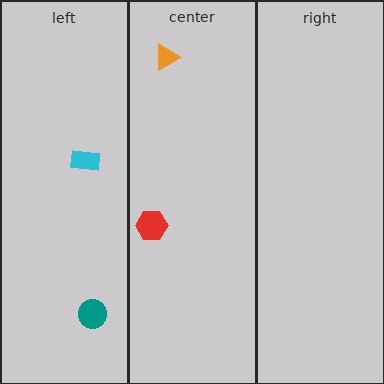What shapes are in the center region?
The red hexagon, the orange triangle.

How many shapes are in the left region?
2.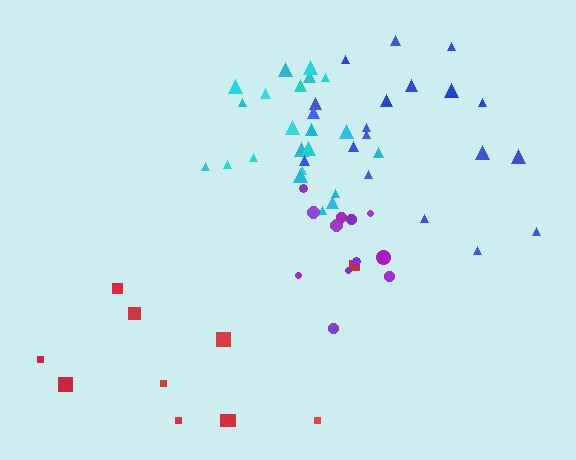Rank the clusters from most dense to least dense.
cyan, purple, blue, red.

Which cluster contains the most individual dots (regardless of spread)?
Cyan (23).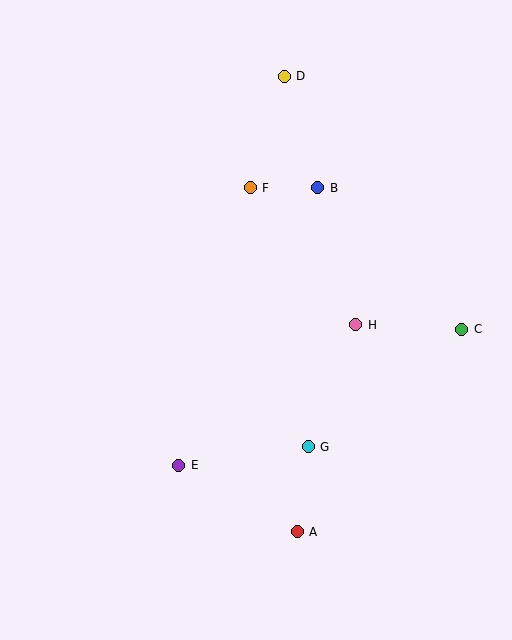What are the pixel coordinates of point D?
Point D is at (284, 76).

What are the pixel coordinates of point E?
Point E is at (179, 465).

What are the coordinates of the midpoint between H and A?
The midpoint between H and A is at (326, 428).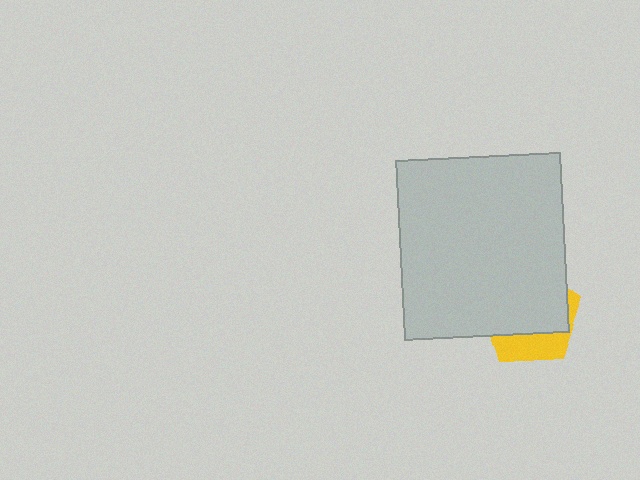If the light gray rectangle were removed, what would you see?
You would see the complete yellow pentagon.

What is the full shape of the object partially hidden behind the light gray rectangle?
The partially hidden object is a yellow pentagon.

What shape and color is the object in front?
The object in front is a light gray rectangle.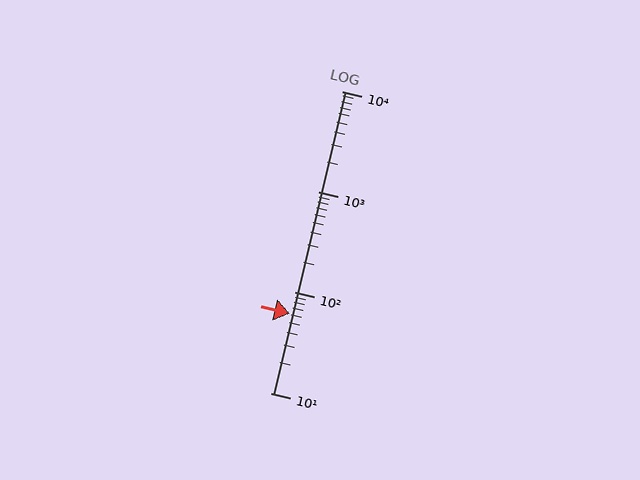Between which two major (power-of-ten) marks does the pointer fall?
The pointer is between 10 and 100.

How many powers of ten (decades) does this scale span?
The scale spans 3 decades, from 10 to 10000.